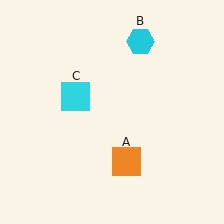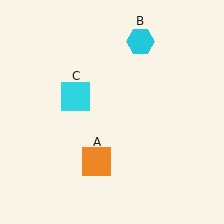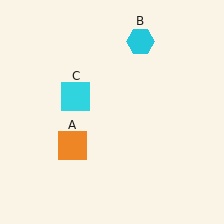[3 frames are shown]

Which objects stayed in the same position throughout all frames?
Cyan hexagon (object B) and cyan square (object C) remained stationary.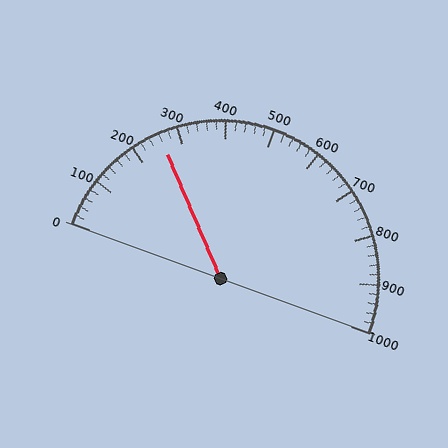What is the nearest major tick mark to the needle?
The nearest major tick mark is 300.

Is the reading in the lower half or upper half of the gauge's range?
The reading is in the lower half of the range (0 to 1000).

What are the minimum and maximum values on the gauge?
The gauge ranges from 0 to 1000.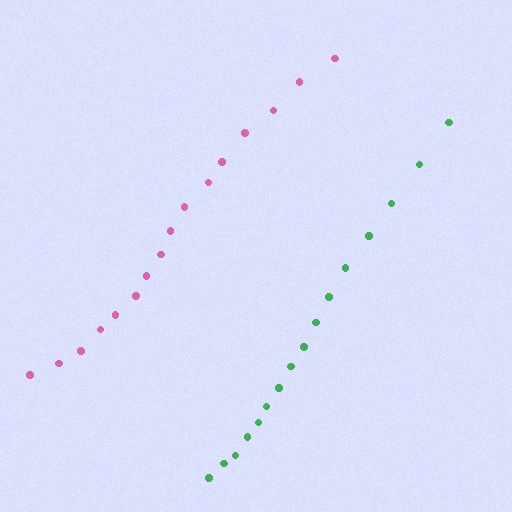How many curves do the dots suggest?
There are 2 distinct paths.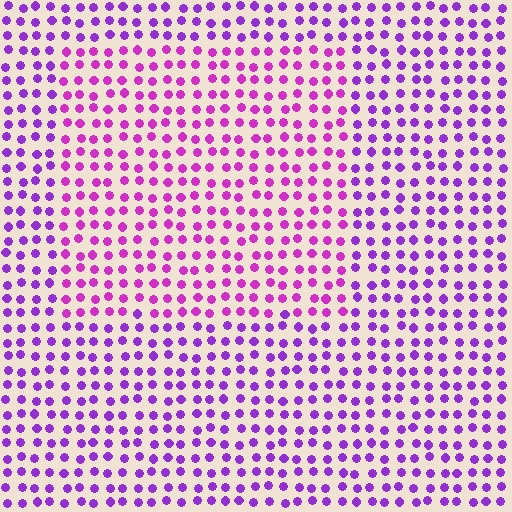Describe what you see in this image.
The image is filled with small purple elements in a uniform arrangement. A rectangle-shaped region is visible where the elements are tinted to a slightly different hue, forming a subtle color boundary.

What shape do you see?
I see a rectangle.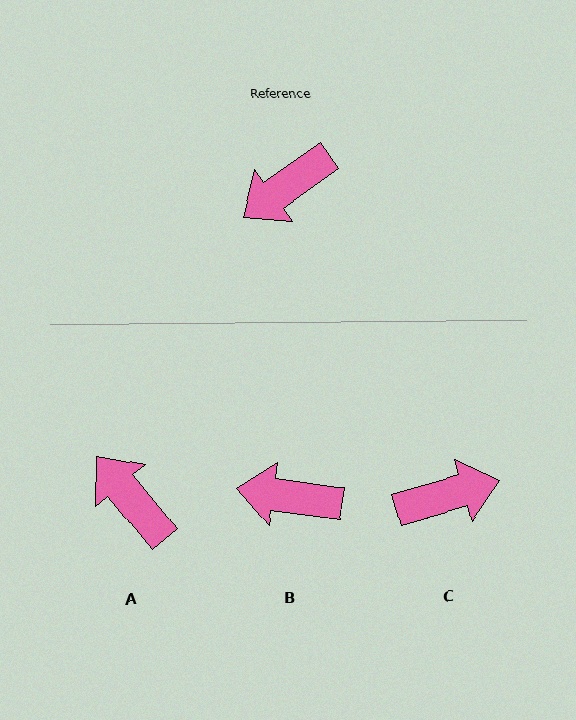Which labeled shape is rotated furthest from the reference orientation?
C, about 160 degrees away.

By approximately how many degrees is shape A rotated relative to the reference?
Approximately 86 degrees clockwise.